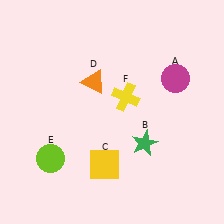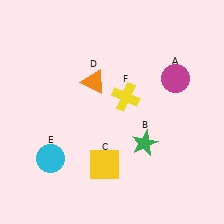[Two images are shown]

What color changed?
The circle (E) changed from lime in Image 1 to cyan in Image 2.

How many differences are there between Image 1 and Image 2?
There is 1 difference between the two images.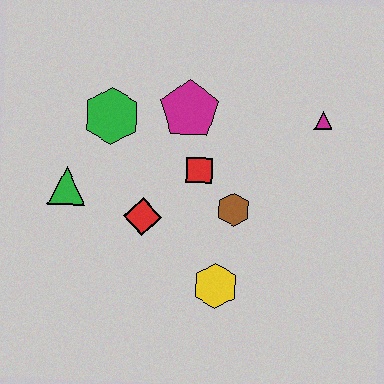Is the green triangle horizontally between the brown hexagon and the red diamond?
No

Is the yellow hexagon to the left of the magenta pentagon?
No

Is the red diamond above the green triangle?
No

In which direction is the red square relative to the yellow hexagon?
The red square is above the yellow hexagon.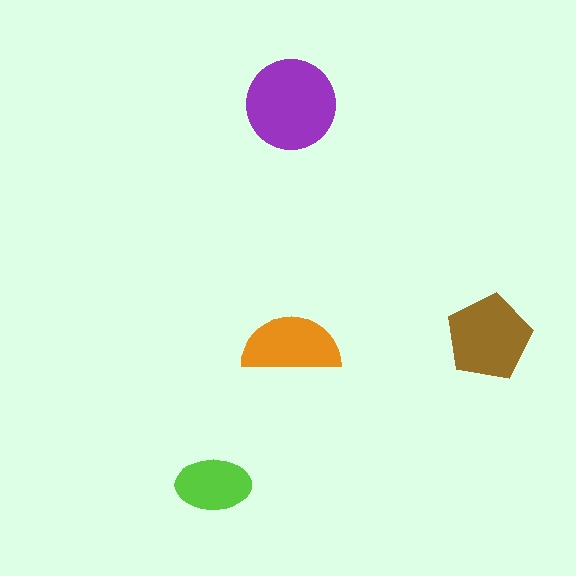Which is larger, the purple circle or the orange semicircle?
The purple circle.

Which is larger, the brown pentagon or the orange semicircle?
The brown pentagon.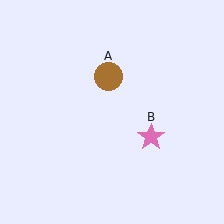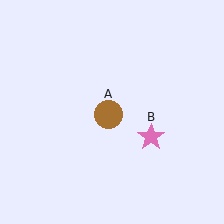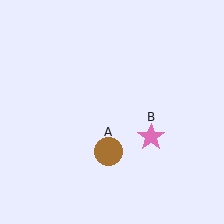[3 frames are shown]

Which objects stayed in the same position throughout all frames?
Pink star (object B) remained stationary.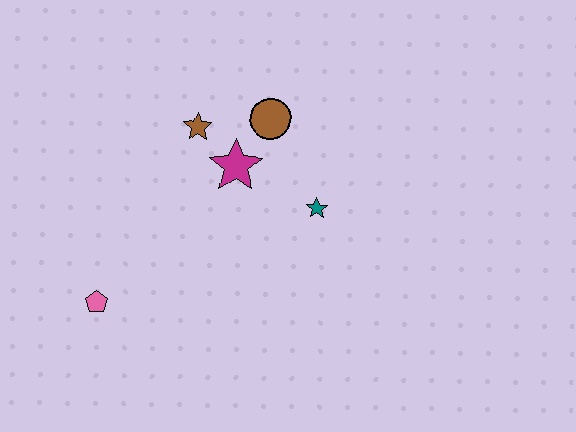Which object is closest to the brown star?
The magenta star is closest to the brown star.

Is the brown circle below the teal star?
No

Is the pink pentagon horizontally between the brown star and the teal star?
No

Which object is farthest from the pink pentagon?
The brown circle is farthest from the pink pentagon.